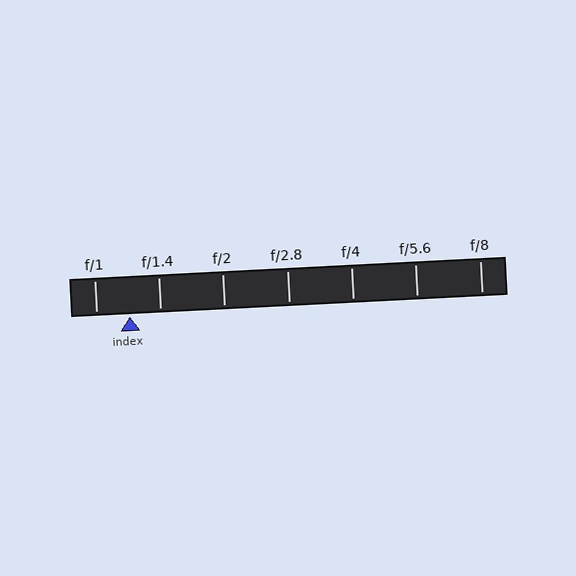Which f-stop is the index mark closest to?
The index mark is closest to f/1.4.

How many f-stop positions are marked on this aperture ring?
There are 7 f-stop positions marked.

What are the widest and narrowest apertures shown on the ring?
The widest aperture shown is f/1 and the narrowest is f/8.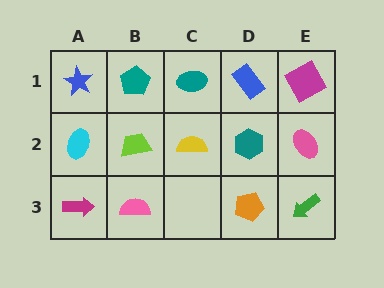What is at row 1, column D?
A blue rectangle.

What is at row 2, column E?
A pink ellipse.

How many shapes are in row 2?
5 shapes.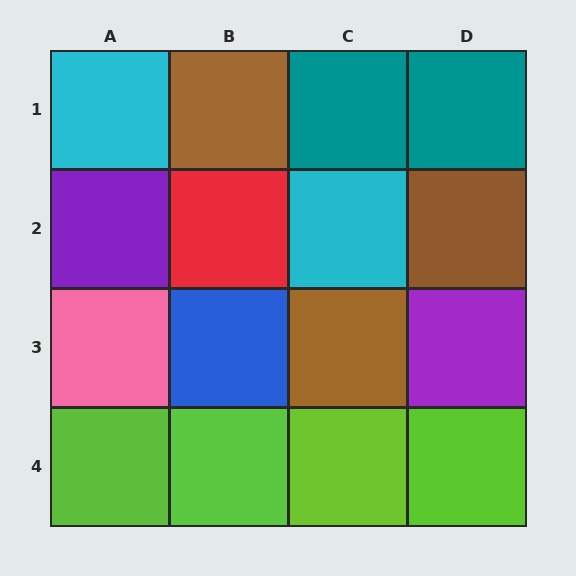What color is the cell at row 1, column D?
Teal.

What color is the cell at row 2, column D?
Brown.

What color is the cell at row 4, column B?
Lime.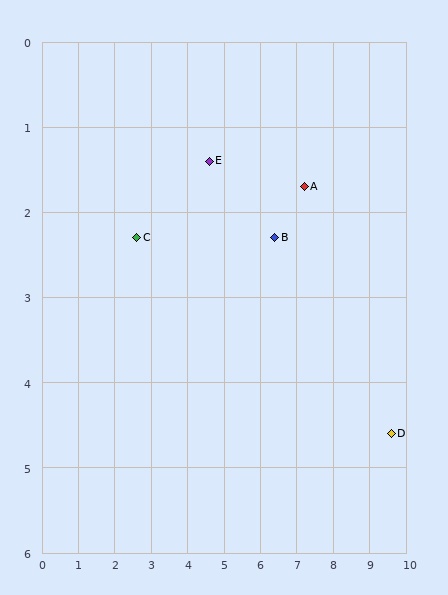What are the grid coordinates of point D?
Point D is at approximately (9.6, 4.6).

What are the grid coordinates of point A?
Point A is at approximately (7.2, 1.7).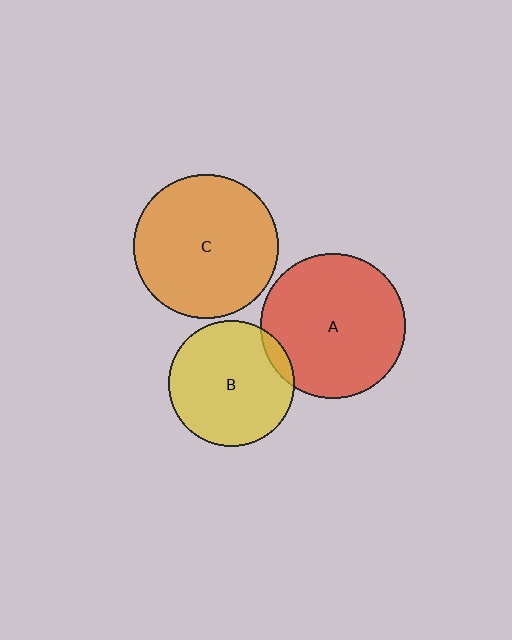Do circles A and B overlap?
Yes.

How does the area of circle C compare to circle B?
Approximately 1.3 times.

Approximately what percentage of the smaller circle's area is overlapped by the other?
Approximately 5%.